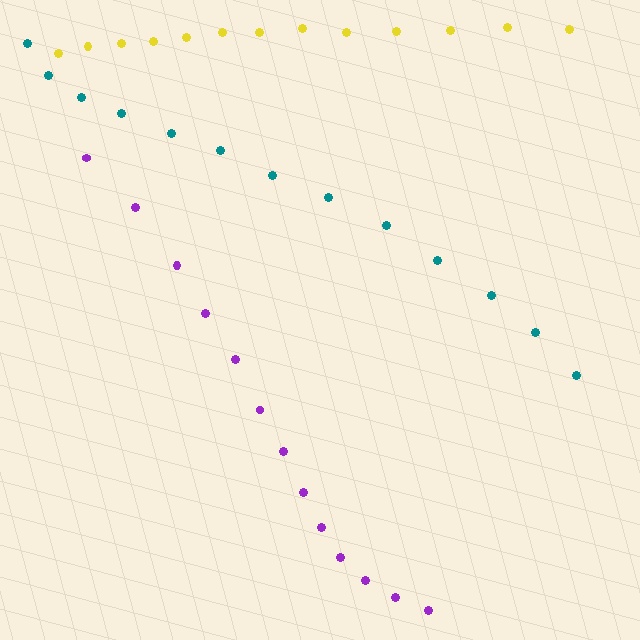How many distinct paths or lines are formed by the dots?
There are 3 distinct paths.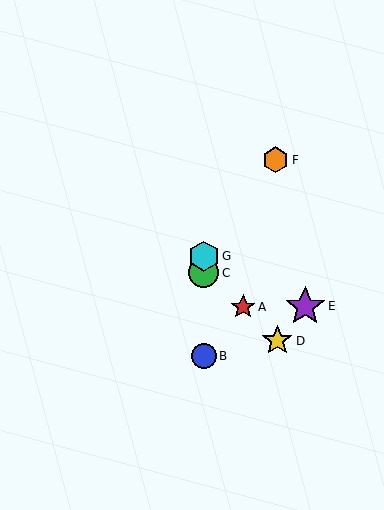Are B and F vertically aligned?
No, B is at x≈204 and F is at x≈275.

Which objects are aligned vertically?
Objects B, C, G are aligned vertically.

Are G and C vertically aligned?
Yes, both are at x≈204.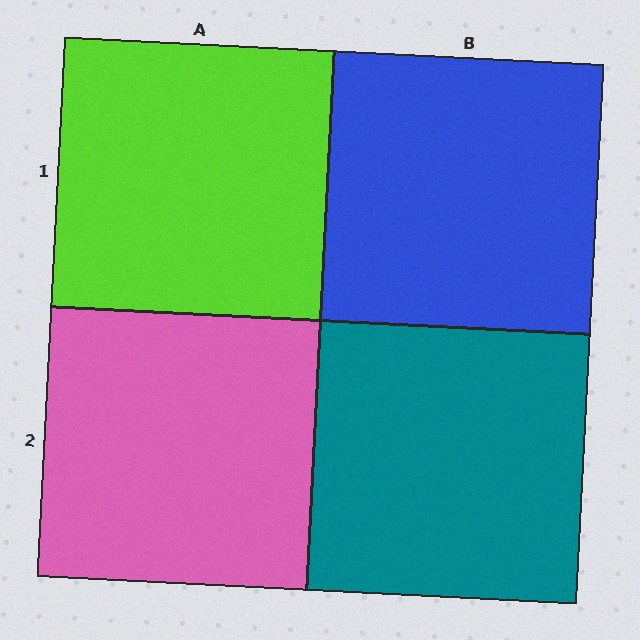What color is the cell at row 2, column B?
Teal.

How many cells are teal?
1 cell is teal.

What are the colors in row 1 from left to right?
Lime, blue.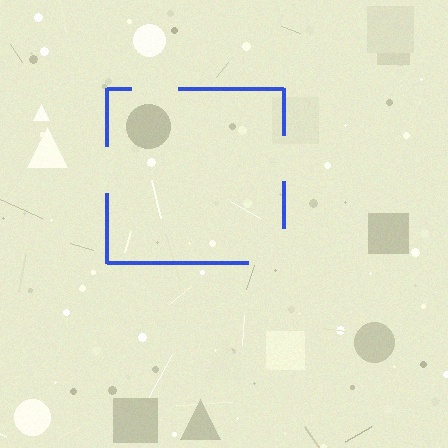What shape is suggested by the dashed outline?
The dashed outline suggests a square.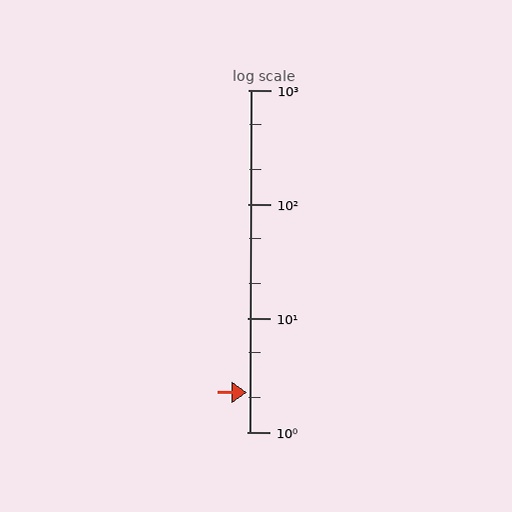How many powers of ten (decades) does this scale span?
The scale spans 3 decades, from 1 to 1000.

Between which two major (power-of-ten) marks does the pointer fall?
The pointer is between 1 and 10.